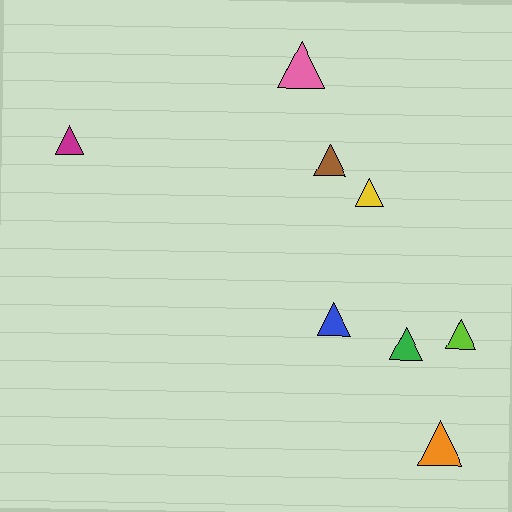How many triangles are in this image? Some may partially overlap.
There are 8 triangles.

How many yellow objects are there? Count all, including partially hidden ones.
There is 1 yellow object.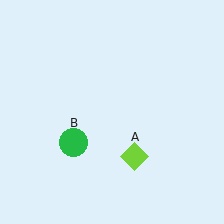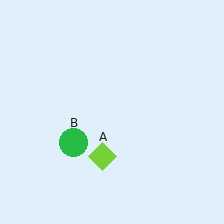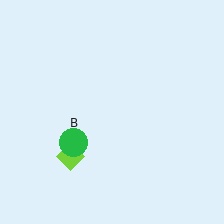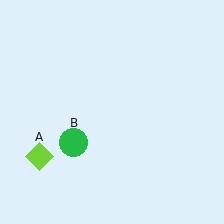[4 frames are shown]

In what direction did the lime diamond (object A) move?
The lime diamond (object A) moved left.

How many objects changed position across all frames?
1 object changed position: lime diamond (object A).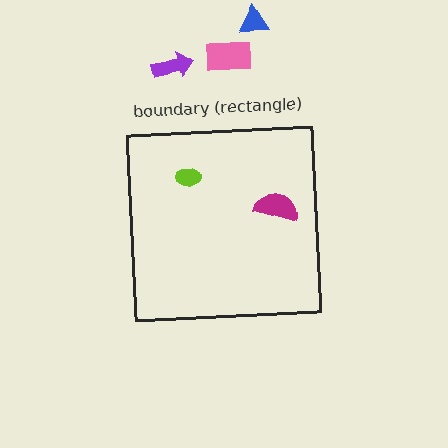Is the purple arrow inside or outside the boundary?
Outside.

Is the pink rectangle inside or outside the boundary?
Outside.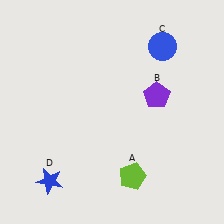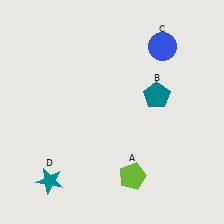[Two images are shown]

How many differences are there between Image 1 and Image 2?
There are 2 differences between the two images.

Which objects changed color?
B changed from purple to teal. D changed from blue to teal.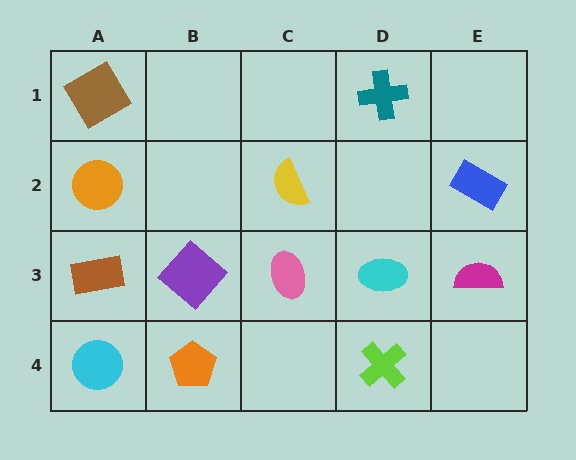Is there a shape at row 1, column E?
No, that cell is empty.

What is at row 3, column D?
A cyan ellipse.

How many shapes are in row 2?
3 shapes.